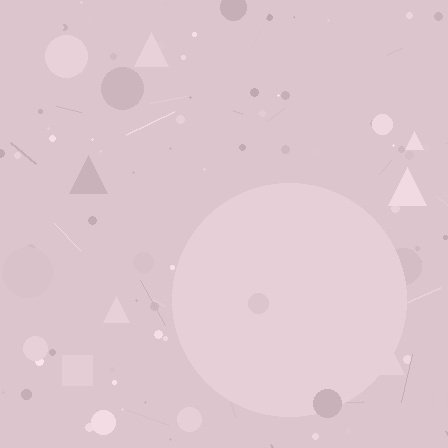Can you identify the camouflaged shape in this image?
The camouflaged shape is a circle.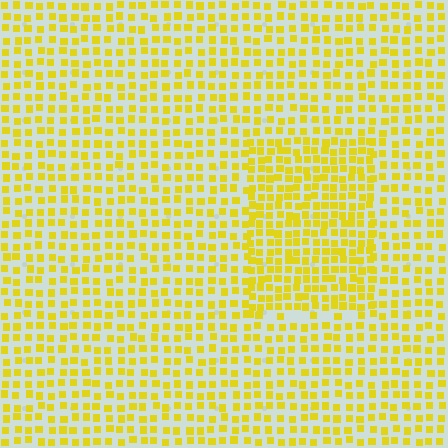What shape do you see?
I see a rectangle.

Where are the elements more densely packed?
The elements are more densely packed inside the rectangle boundary.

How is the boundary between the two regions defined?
The boundary is defined by a change in element density (approximately 1.6x ratio). All elements are the same color, size, and shape.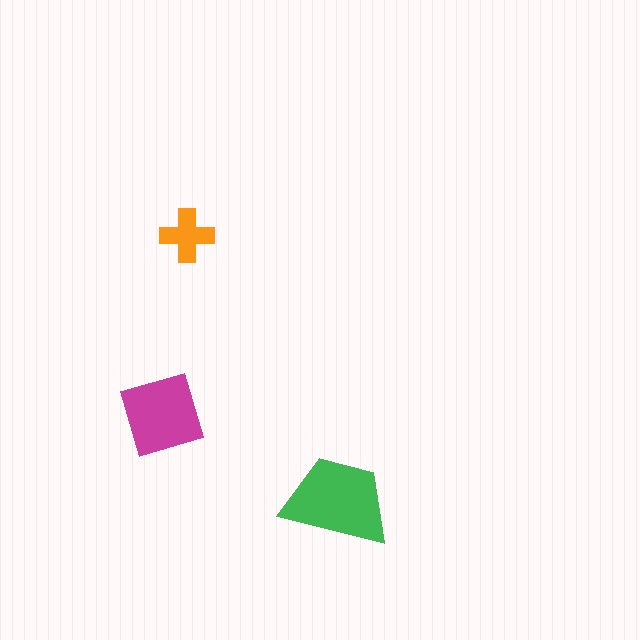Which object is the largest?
The green trapezoid.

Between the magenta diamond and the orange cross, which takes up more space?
The magenta diamond.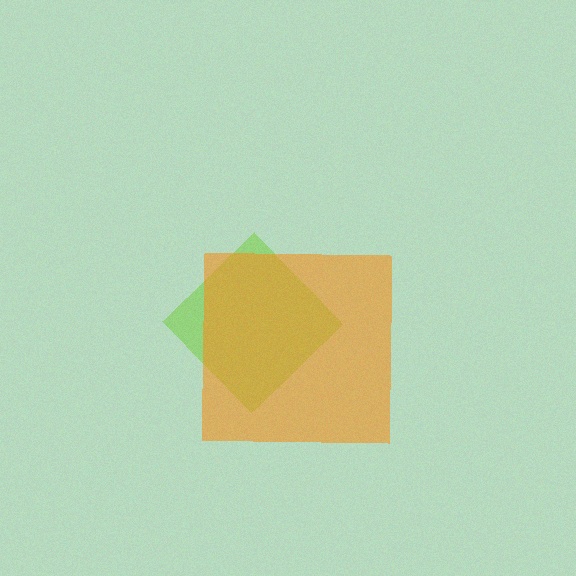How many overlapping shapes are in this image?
There are 2 overlapping shapes in the image.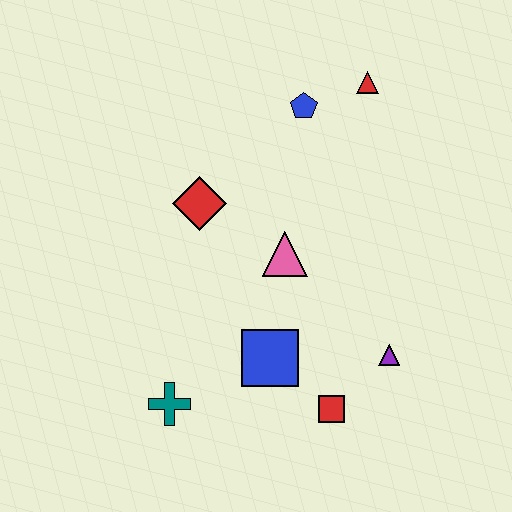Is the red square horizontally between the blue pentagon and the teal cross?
No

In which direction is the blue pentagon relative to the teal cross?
The blue pentagon is above the teal cross.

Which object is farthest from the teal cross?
The red triangle is farthest from the teal cross.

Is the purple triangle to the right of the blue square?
Yes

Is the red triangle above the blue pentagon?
Yes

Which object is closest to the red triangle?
The blue pentagon is closest to the red triangle.